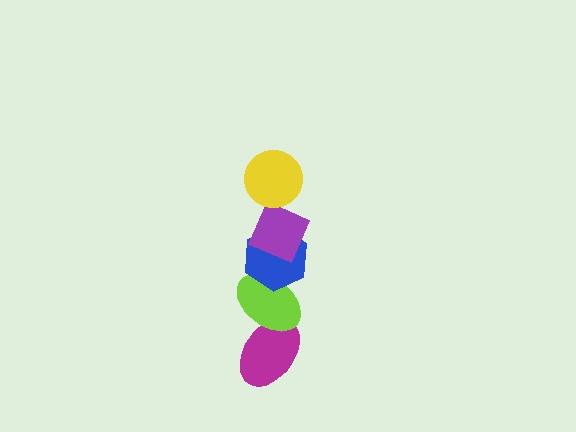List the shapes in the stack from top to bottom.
From top to bottom: the yellow circle, the purple diamond, the blue hexagon, the lime ellipse, the magenta ellipse.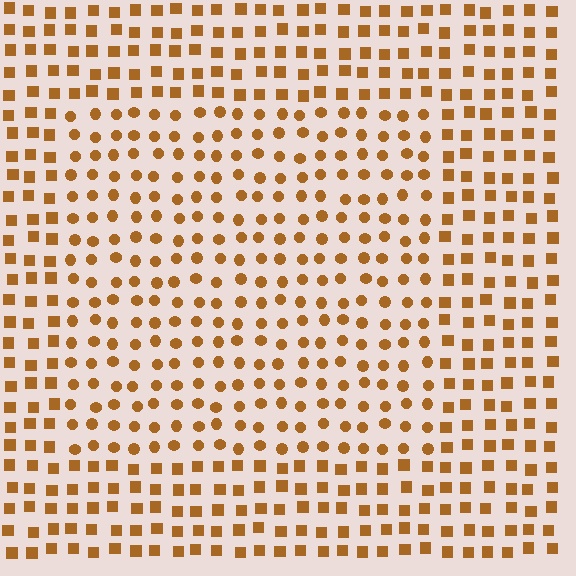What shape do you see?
I see a rectangle.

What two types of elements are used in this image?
The image uses circles inside the rectangle region and squares outside it.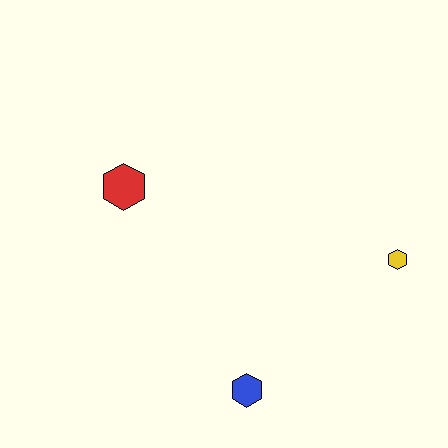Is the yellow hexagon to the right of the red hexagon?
Yes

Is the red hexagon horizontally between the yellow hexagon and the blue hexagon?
No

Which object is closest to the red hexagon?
The blue hexagon is closest to the red hexagon.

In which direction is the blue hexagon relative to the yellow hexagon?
The blue hexagon is to the left of the yellow hexagon.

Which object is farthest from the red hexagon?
The yellow hexagon is farthest from the red hexagon.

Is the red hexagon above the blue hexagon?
Yes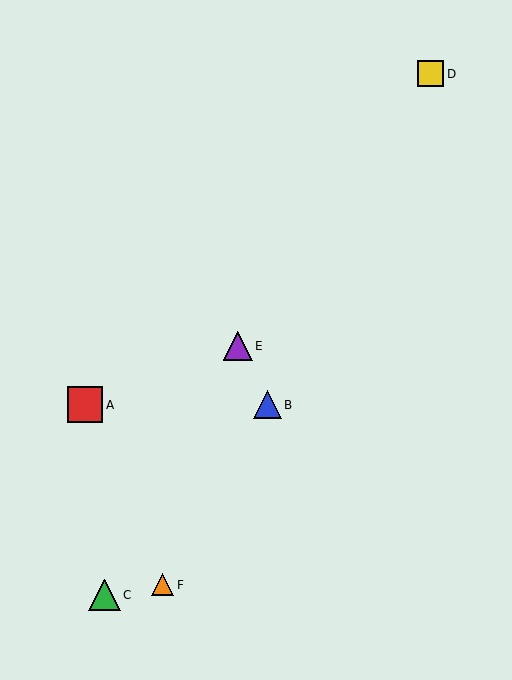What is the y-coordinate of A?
Object A is at y≈405.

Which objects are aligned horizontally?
Objects A, B are aligned horizontally.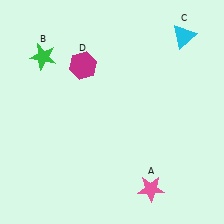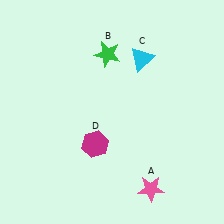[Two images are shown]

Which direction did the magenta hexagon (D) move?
The magenta hexagon (D) moved down.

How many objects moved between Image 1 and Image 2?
3 objects moved between the two images.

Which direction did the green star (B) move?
The green star (B) moved right.